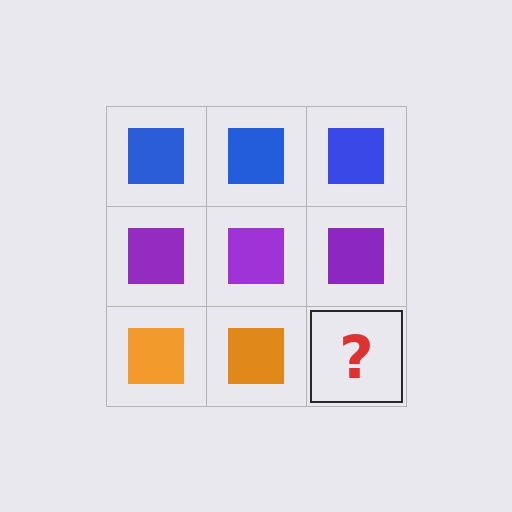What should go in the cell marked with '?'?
The missing cell should contain an orange square.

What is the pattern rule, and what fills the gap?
The rule is that each row has a consistent color. The gap should be filled with an orange square.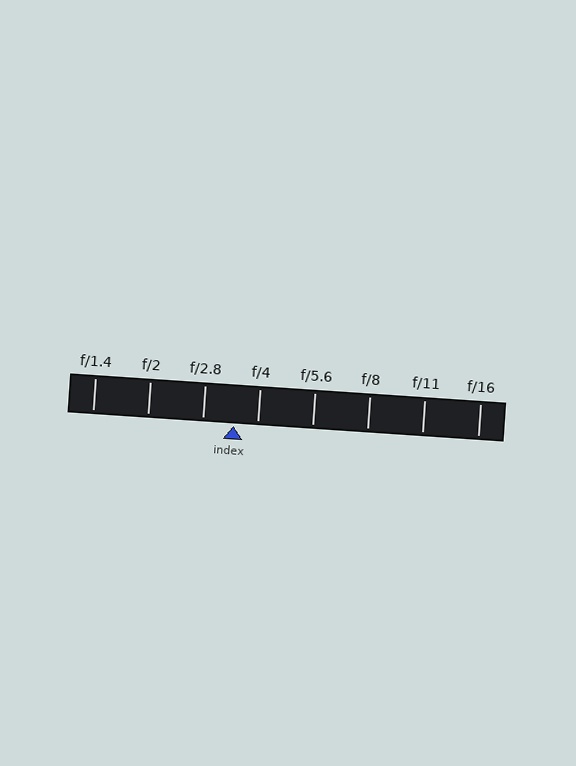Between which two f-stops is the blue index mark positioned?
The index mark is between f/2.8 and f/4.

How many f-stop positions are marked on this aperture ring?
There are 8 f-stop positions marked.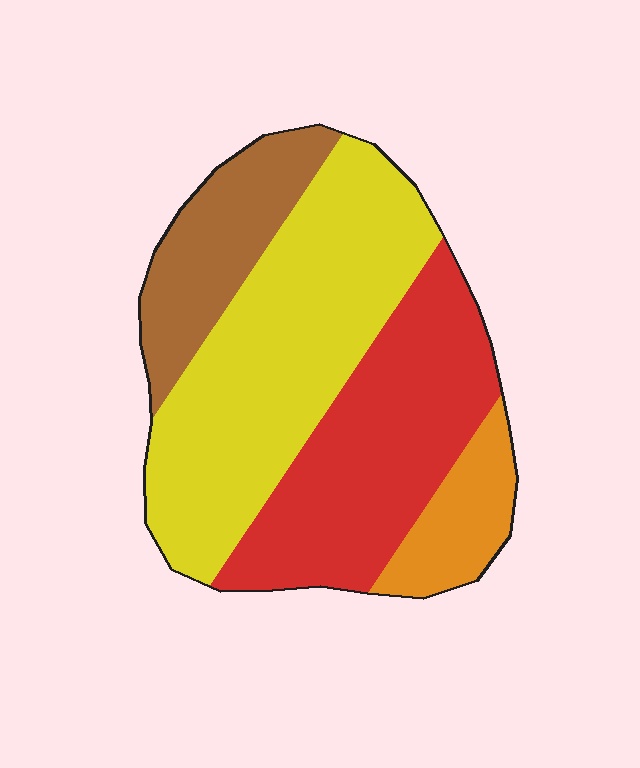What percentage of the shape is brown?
Brown covers around 15% of the shape.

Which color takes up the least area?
Orange, at roughly 10%.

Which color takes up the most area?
Yellow, at roughly 40%.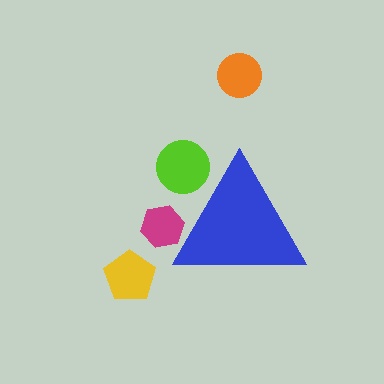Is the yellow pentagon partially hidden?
No, the yellow pentagon is fully visible.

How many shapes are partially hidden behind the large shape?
2 shapes are partially hidden.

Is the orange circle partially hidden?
No, the orange circle is fully visible.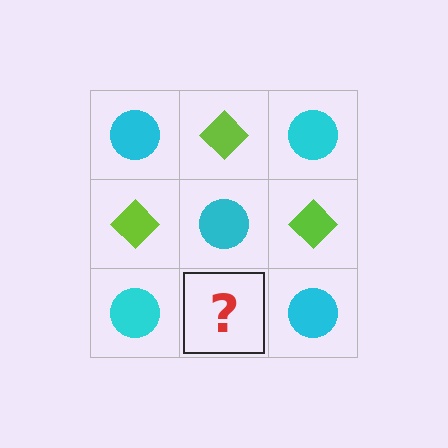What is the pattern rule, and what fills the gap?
The rule is that it alternates cyan circle and lime diamond in a checkerboard pattern. The gap should be filled with a lime diamond.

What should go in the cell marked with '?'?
The missing cell should contain a lime diamond.